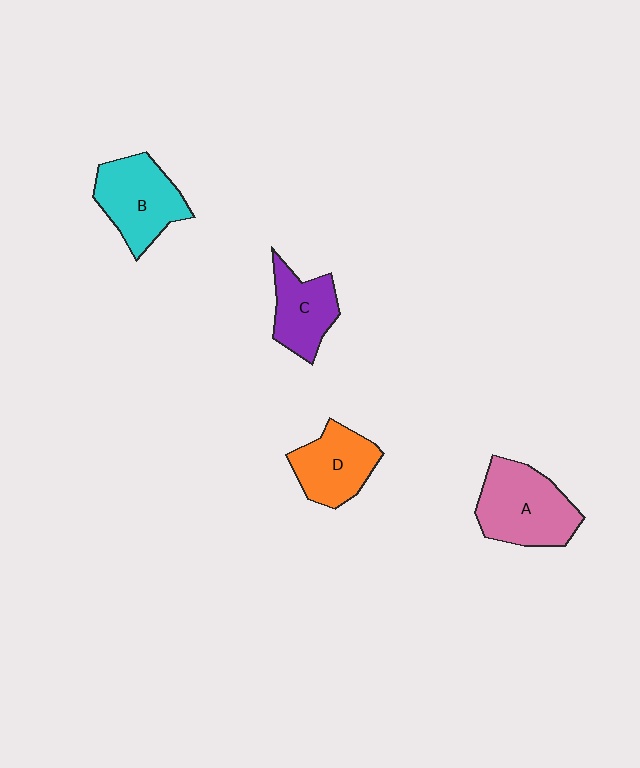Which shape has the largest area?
Shape A (pink).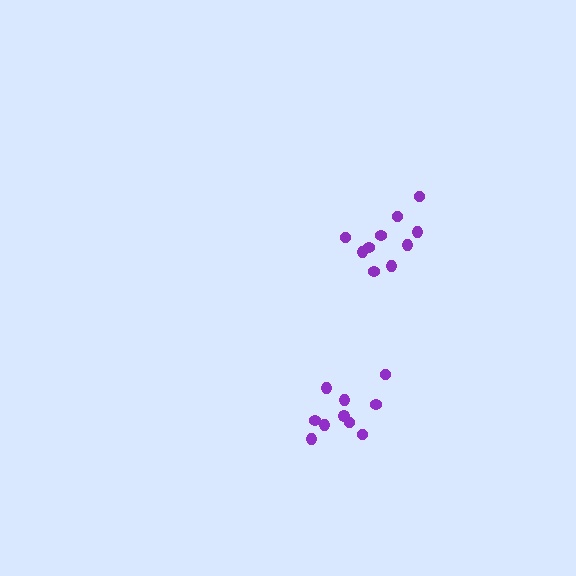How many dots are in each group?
Group 1: 10 dots, Group 2: 10 dots (20 total).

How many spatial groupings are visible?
There are 2 spatial groupings.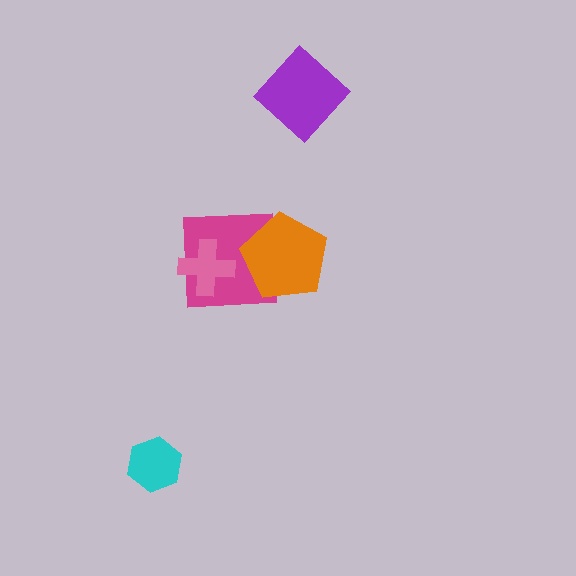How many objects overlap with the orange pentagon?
1 object overlaps with the orange pentagon.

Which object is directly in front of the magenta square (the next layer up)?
The orange pentagon is directly in front of the magenta square.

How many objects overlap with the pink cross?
1 object overlaps with the pink cross.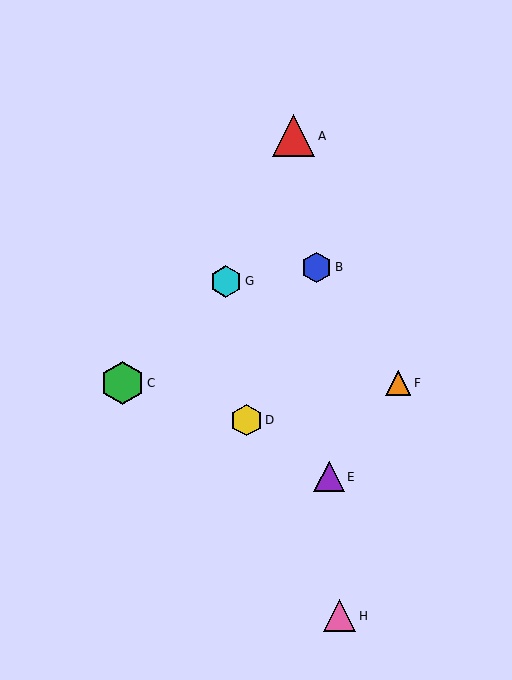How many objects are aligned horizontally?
2 objects (C, F) are aligned horizontally.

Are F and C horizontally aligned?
Yes, both are at y≈383.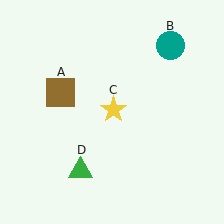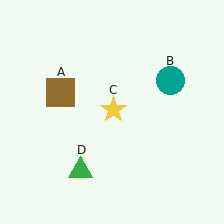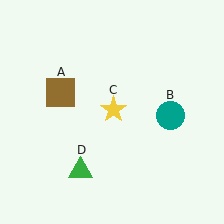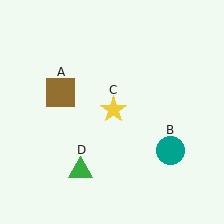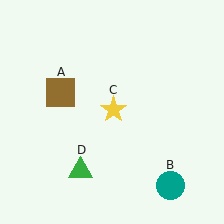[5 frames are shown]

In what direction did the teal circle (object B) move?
The teal circle (object B) moved down.